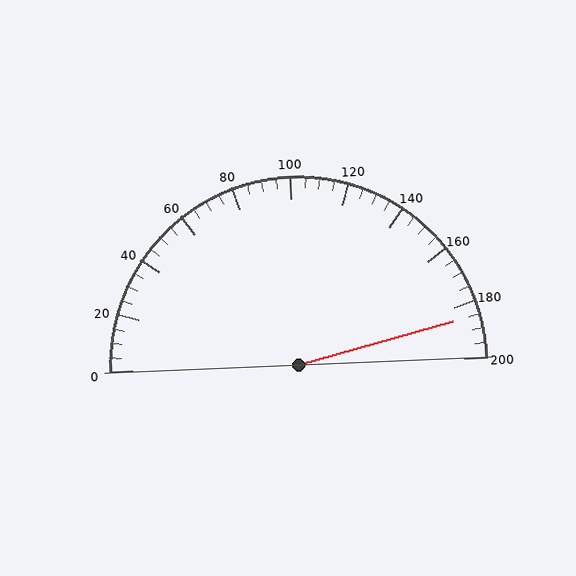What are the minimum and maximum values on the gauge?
The gauge ranges from 0 to 200.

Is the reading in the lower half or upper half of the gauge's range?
The reading is in the upper half of the range (0 to 200).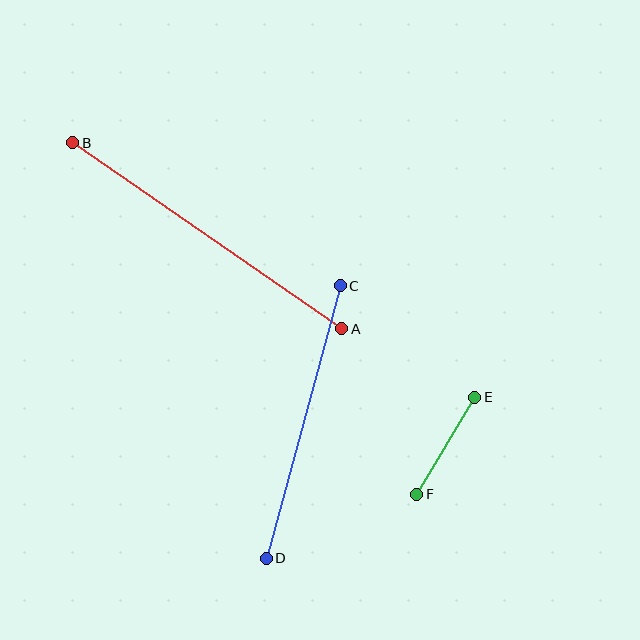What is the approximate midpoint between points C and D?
The midpoint is at approximately (303, 422) pixels.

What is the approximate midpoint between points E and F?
The midpoint is at approximately (446, 446) pixels.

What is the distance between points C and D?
The distance is approximately 282 pixels.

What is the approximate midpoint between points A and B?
The midpoint is at approximately (207, 236) pixels.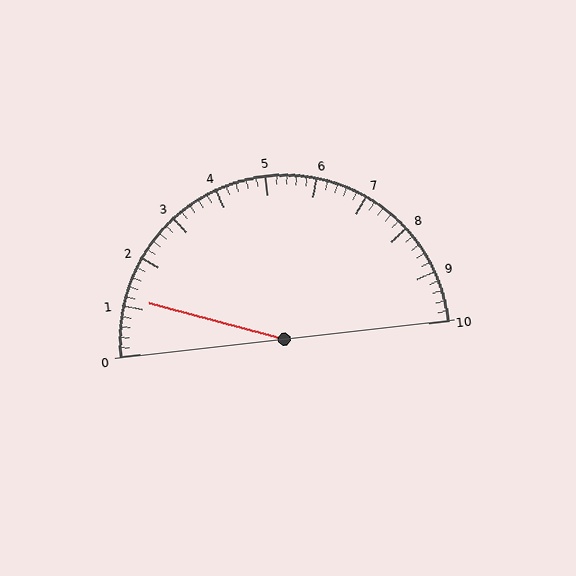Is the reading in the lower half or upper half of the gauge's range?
The reading is in the lower half of the range (0 to 10).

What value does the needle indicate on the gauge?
The needle indicates approximately 1.2.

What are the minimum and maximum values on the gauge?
The gauge ranges from 0 to 10.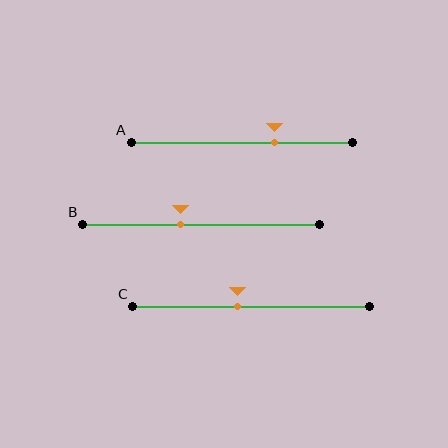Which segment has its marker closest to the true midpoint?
Segment C has its marker closest to the true midpoint.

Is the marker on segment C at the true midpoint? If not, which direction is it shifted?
No, the marker on segment C is shifted to the left by about 6% of the segment length.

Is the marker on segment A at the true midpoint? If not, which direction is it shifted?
No, the marker on segment A is shifted to the right by about 15% of the segment length.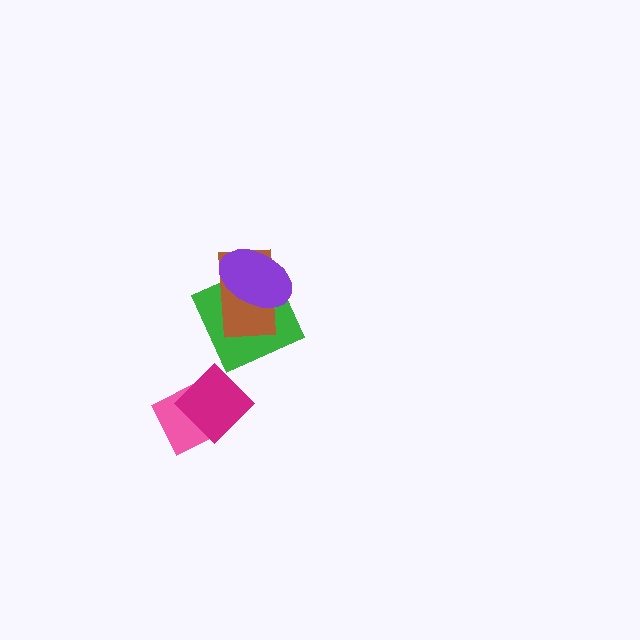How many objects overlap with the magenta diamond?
1 object overlaps with the magenta diamond.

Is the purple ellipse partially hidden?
No, no other shape covers it.